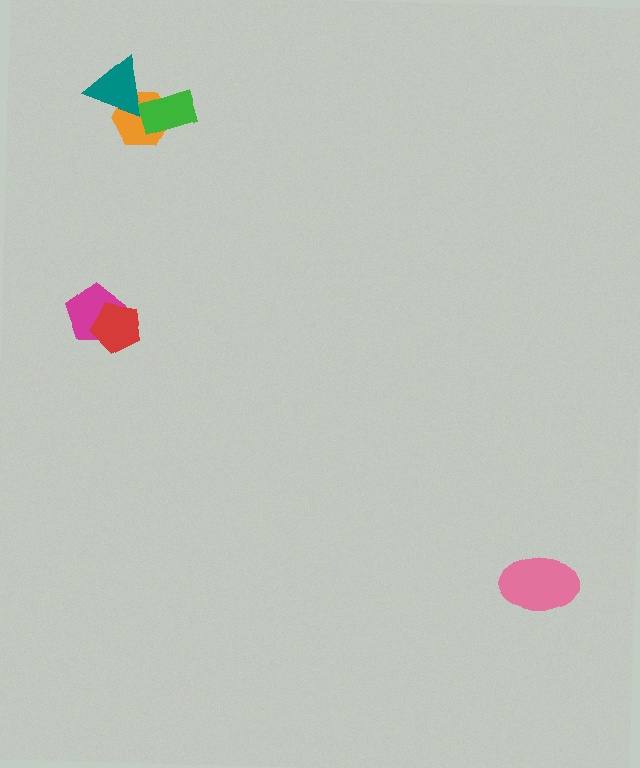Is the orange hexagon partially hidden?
Yes, it is partially covered by another shape.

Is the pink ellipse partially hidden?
No, no other shape covers it.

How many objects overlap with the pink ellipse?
0 objects overlap with the pink ellipse.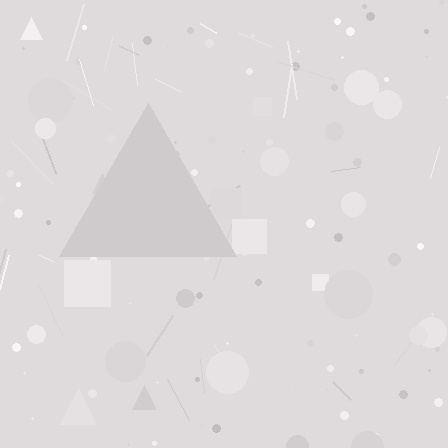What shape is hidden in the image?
A triangle is hidden in the image.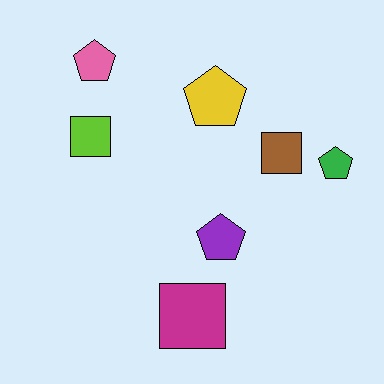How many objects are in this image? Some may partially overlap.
There are 7 objects.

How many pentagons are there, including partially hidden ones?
There are 4 pentagons.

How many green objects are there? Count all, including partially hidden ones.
There is 1 green object.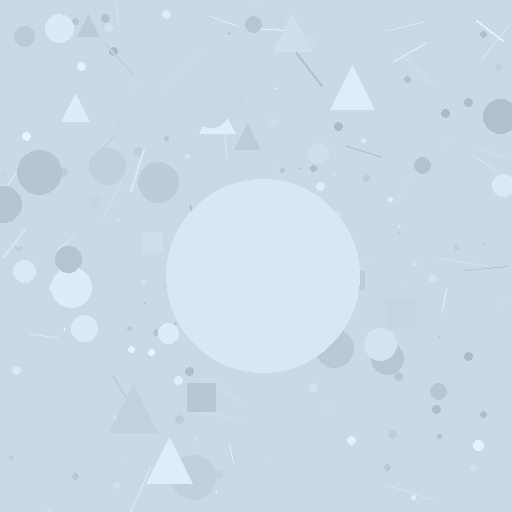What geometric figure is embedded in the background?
A circle is embedded in the background.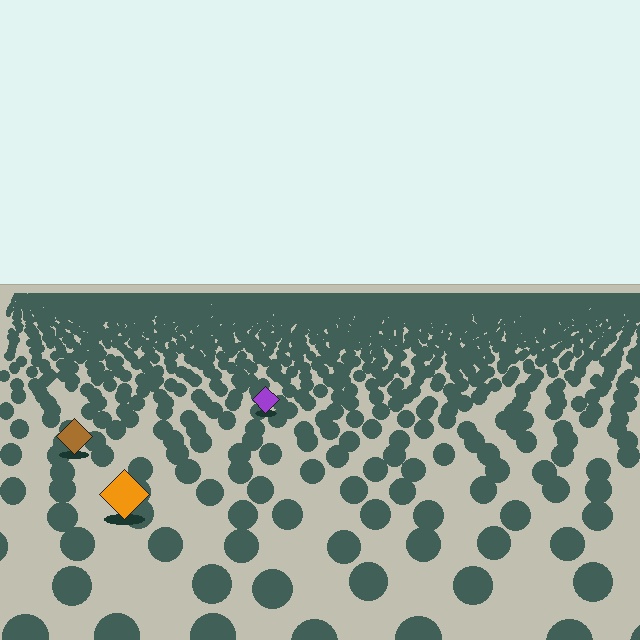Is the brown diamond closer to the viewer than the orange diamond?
No. The orange diamond is closer — you can tell from the texture gradient: the ground texture is coarser near it.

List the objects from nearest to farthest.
From nearest to farthest: the orange diamond, the brown diamond, the purple diamond.